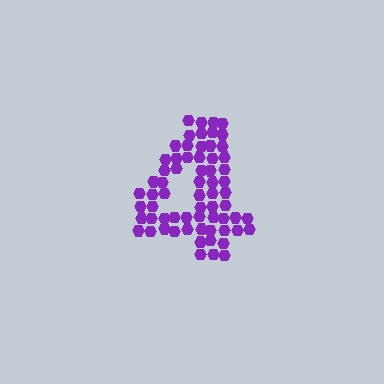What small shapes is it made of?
It is made of small hexagons.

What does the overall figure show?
The overall figure shows the digit 4.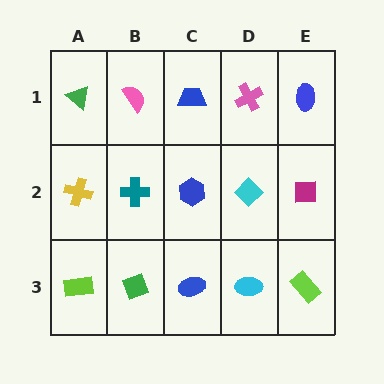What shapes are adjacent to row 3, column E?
A magenta square (row 2, column E), a cyan ellipse (row 3, column D).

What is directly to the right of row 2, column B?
A blue hexagon.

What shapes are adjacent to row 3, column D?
A cyan diamond (row 2, column D), a blue ellipse (row 3, column C), a lime rectangle (row 3, column E).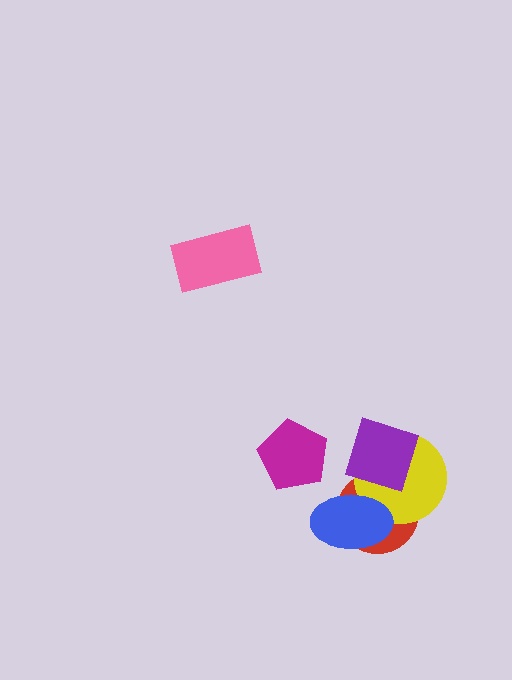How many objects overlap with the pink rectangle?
0 objects overlap with the pink rectangle.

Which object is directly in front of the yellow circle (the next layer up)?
The purple square is directly in front of the yellow circle.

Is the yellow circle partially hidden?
Yes, it is partially covered by another shape.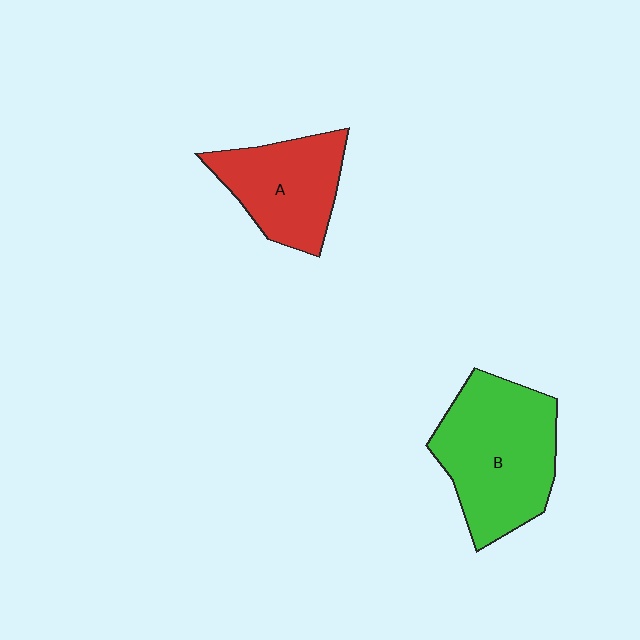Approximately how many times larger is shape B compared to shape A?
Approximately 1.4 times.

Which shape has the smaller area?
Shape A (red).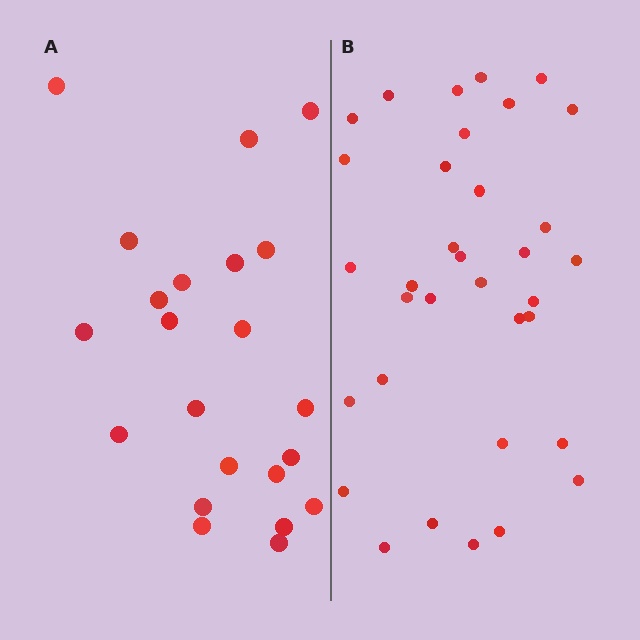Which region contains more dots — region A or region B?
Region B (the right region) has more dots.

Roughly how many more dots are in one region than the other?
Region B has roughly 12 or so more dots than region A.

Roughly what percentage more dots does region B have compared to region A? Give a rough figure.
About 55% more.